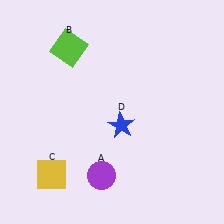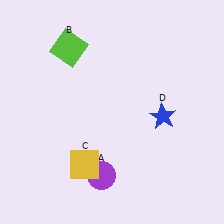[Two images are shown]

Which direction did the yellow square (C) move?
The yellow square (C) moved right.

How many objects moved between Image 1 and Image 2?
2 objects moved between the two images.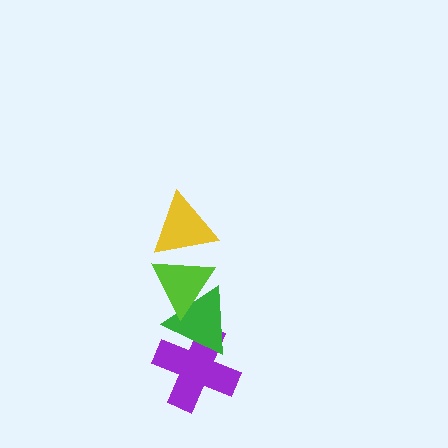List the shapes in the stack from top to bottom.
From top to bottom: the yellow triangle, the lime triangle, the green triangle, the purple cross.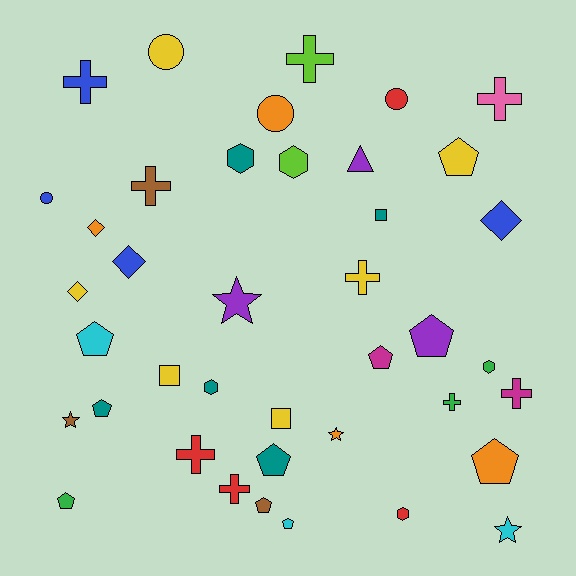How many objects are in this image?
There are 40 objects.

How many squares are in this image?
There are 3 squares.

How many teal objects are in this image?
There are 5 teal objects.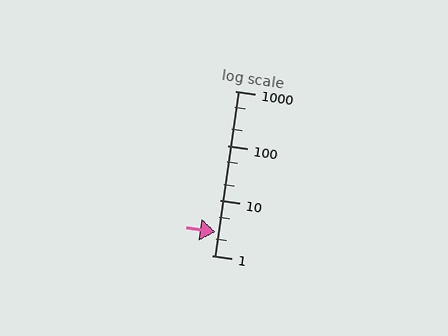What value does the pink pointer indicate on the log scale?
The pointer indicates approximately 2.7.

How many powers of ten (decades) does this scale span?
The scale spans 3 decades, from 1 to 1000.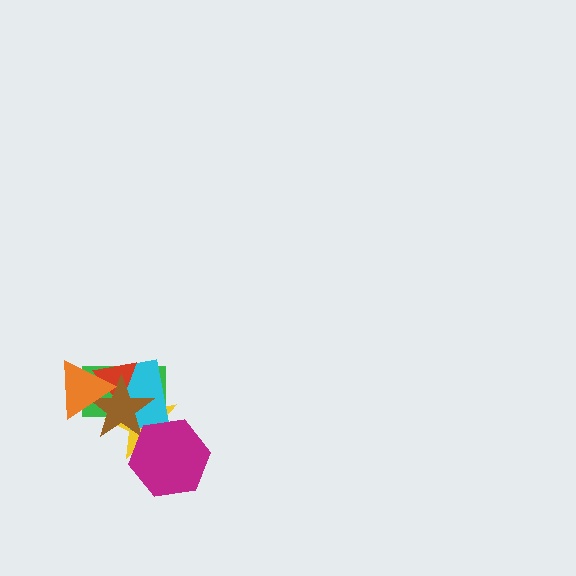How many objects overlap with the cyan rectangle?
4 objects overlap with the cyan rectangle.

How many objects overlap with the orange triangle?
3 objects overlap with the orange triangle.